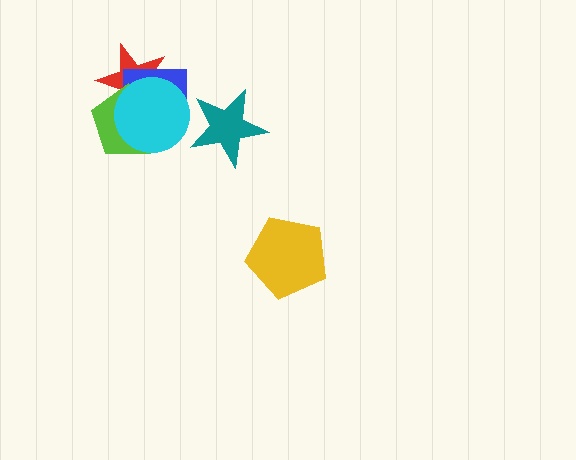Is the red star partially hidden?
Yes, it is partially covered by another shape.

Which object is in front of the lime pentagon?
The cyan circle is in front of the lime pentagon.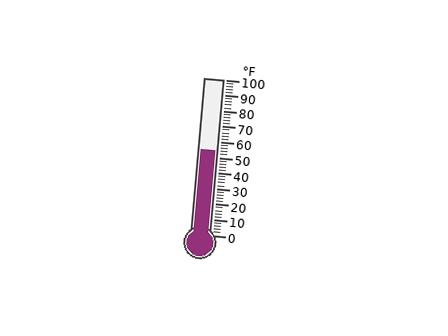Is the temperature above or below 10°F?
The temperature is above 10°F.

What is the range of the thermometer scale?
The thermometer scale ranges from 0°F to 100°F.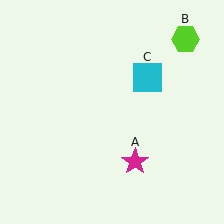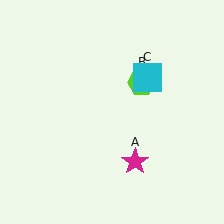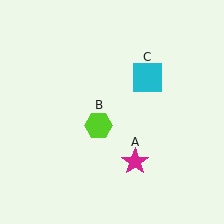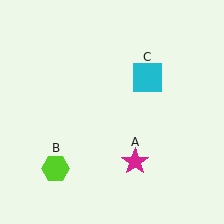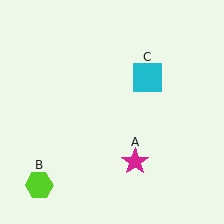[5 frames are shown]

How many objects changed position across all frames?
1 object changed position: lime hexagon (object B).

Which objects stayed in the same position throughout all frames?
Magenta star (object A) and cyan square (object C) remained stationary.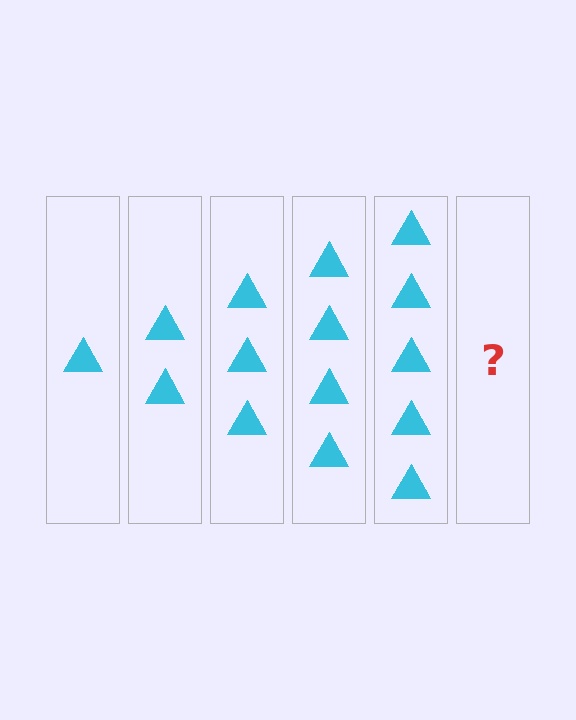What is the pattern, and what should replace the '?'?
The pattern is that each step adds one more triangle. The '?' should be 6 triangles.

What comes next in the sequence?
The next element should be 6 triangles.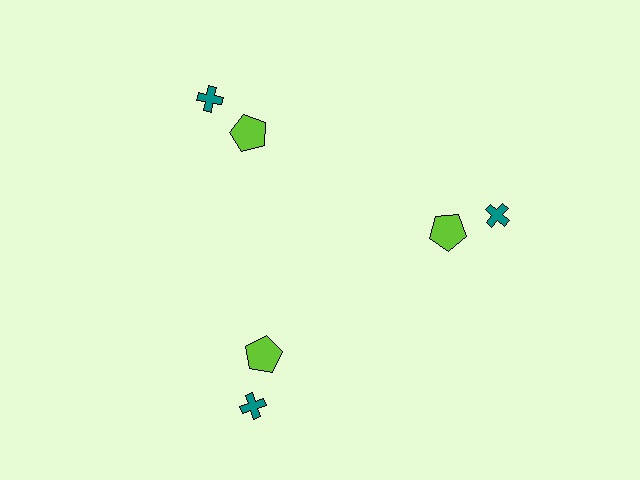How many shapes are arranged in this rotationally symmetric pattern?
There are 6 shapes, arranged in 3 groups of 2.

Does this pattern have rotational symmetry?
Yes, this pattern has 3-fold rotational symmetry. It looks the same after rotating 120 degrees around the center.